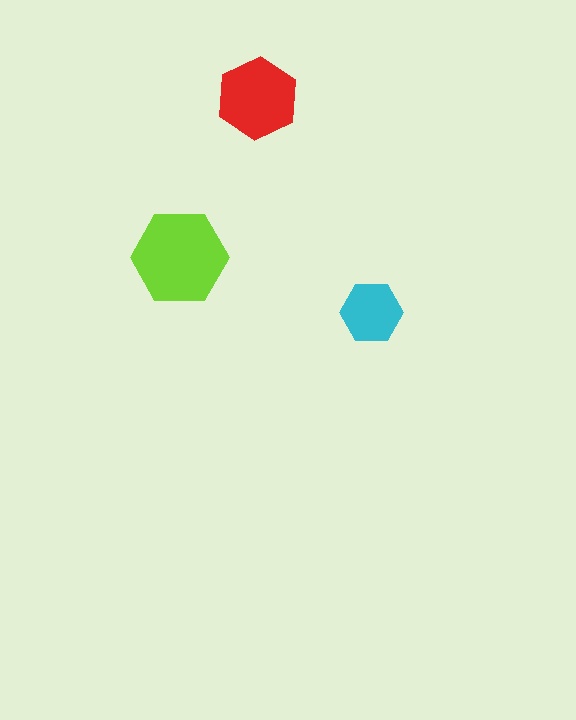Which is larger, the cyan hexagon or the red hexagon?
The red one.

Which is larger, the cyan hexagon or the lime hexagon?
The lime one.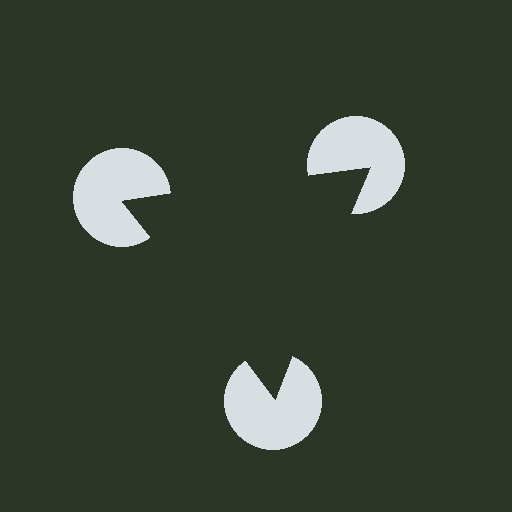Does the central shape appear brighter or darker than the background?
It typically appears slightly darker than the background, even though no actual brightness change is drawn.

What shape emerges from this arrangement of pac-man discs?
An illusory triangle — its edges are inferred from the aligned wedge cuts in the pac-man discs, not physically drawn.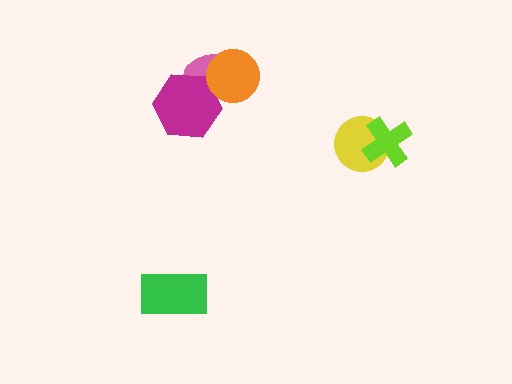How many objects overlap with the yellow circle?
1 object overlaps with the yellow circle.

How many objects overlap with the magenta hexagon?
2 objects overlap with the magenta hexagon.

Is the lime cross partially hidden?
No, no other shape covers it.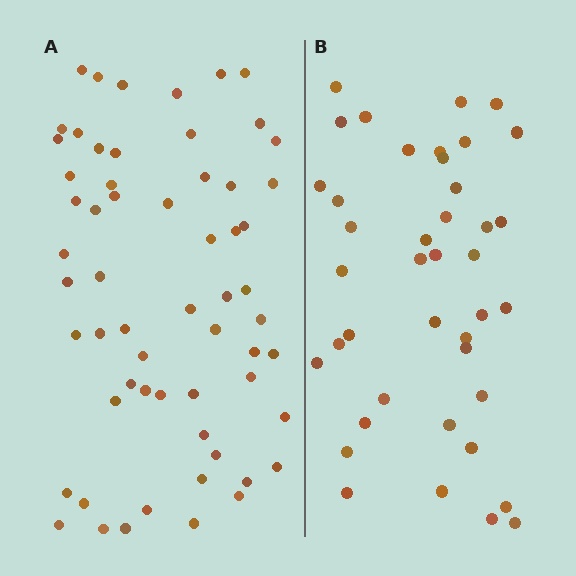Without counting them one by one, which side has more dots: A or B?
Region A (the left region) has more dots.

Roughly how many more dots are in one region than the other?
Region A has approximately 20 more dots than region B.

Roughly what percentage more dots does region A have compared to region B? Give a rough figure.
About 45% more.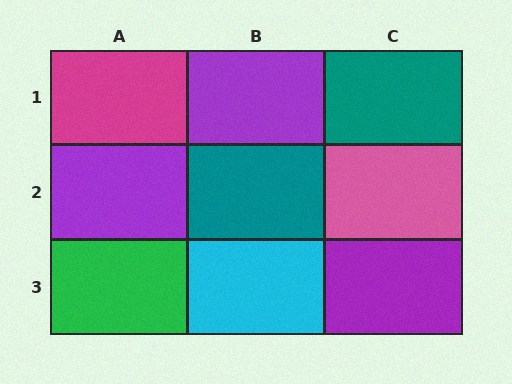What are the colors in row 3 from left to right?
Green, cyan, purple.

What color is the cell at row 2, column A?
Purple.